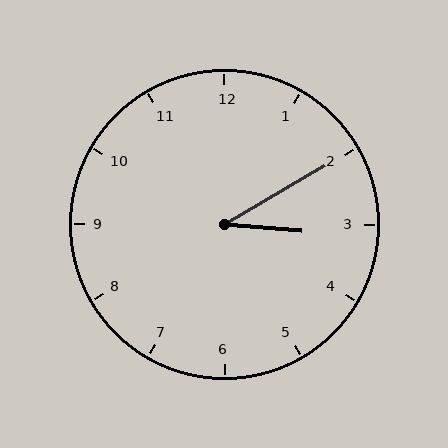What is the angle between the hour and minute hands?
Approximately 35 degrees.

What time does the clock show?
3:10.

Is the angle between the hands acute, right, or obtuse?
It is acute.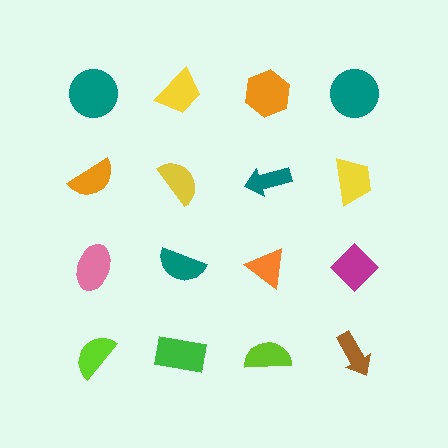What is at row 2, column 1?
An orange semicircle.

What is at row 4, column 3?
A lime semicircle.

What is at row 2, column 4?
A yellow trapezoid.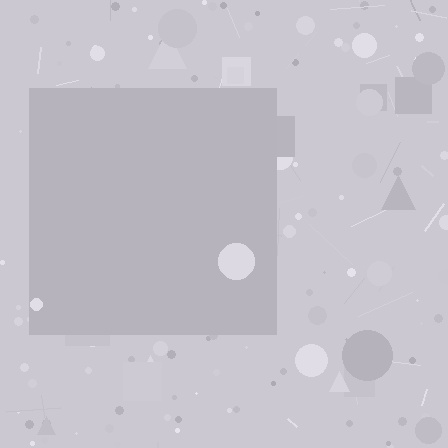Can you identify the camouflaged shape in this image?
The camouflaged shape is a square.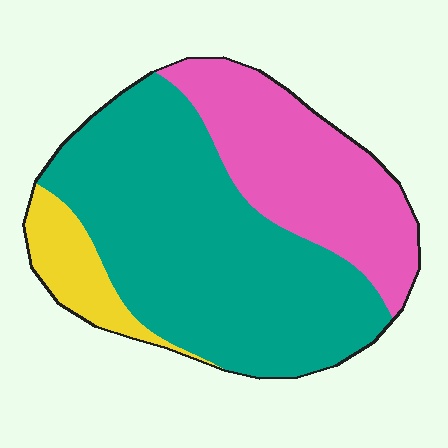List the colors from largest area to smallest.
From largest to smallest: teal, pink, yellow.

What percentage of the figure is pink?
Pink takes up about one third (1/3) of the figure.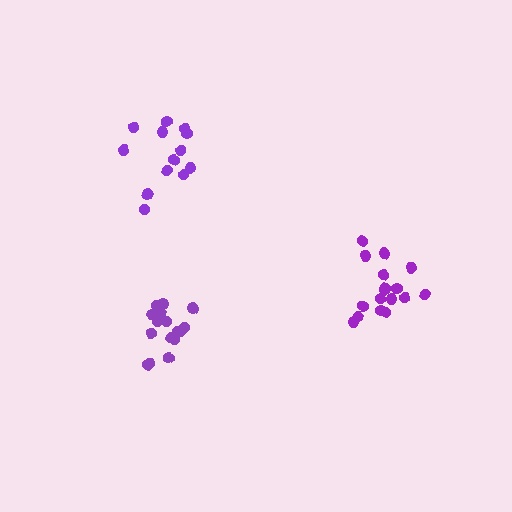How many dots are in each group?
Group 1: 13 dots, Group 2: 16 dots, Group 3: 17 dots (46 total).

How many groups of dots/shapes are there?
There are 3 groups.